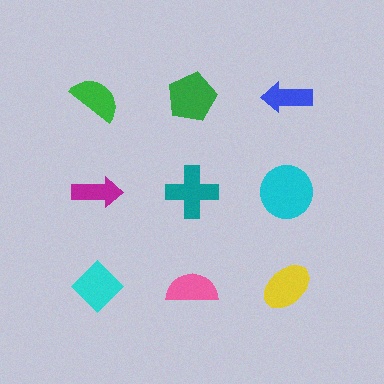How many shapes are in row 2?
3 shapes.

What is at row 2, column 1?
A magenta arrow.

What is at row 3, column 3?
A yellow ellipse.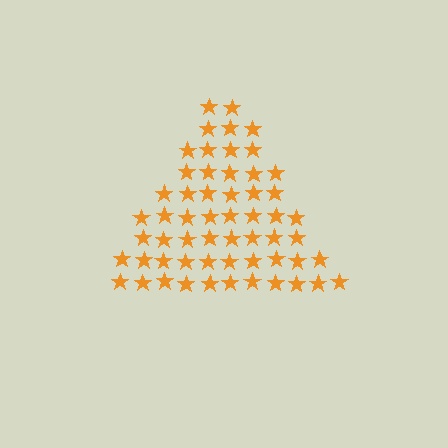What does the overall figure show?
The overall figure shows a triangle.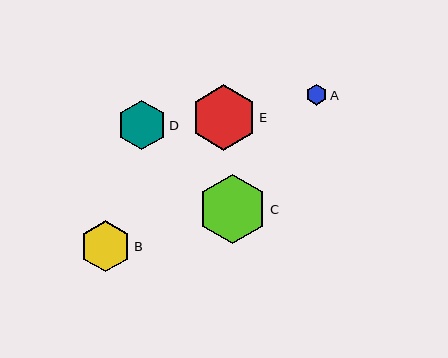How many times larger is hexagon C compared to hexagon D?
Hexagon C is approximately 1.4 times the size of hexagon D.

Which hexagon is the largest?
Hexagon C is the largest with a size of approximately 69 pixels.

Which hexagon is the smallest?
Hexagon A is the smallest with a size of approximately 21 pixels.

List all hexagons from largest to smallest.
From largest to smallest: C, E, B, D, A.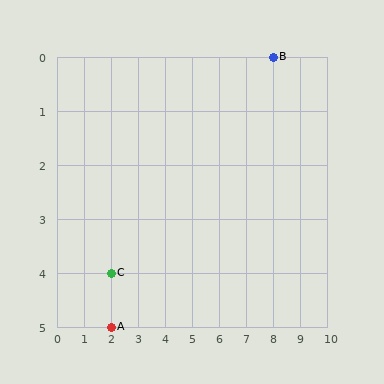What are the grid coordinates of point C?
Point C is at grid coordinates (2, 4).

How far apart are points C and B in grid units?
Points C and B are 6 columns and 4 rows apart (about 7.2 grid units diagonally).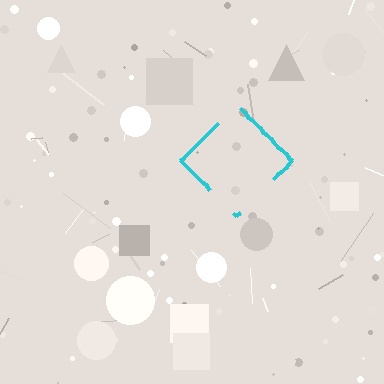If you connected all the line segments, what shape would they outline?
They would outline a diamond.